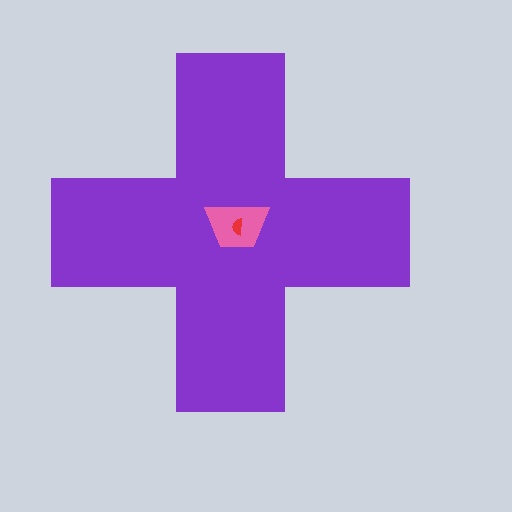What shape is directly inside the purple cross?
The pink trapezoid.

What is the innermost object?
The red semicircle.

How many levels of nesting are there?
3.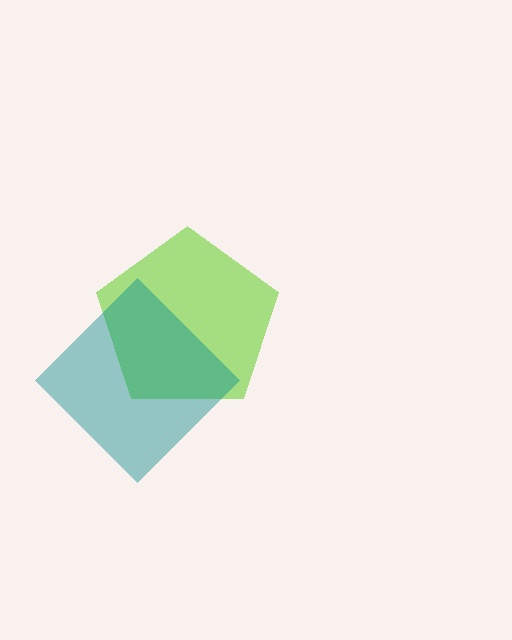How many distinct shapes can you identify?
There are 2 distinct shapes: a lime pentagon, a teal diamond.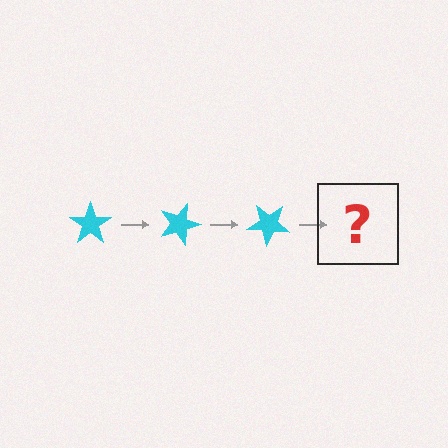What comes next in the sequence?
The next element should be a cyan star rotated 60 degrees.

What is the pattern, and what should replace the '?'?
The pattern is that the star rotates 20 degrees each step. The '?' should be a cyan star rotated 60 degrees.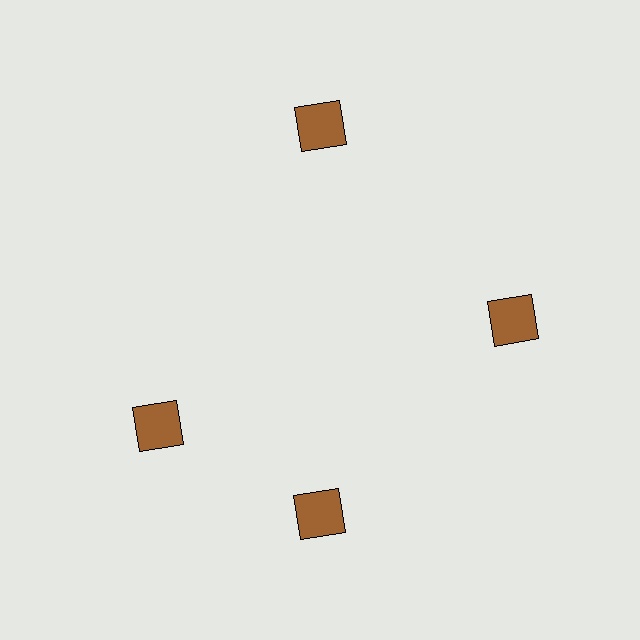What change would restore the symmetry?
The symmetry would be restored by rotating it back into even spacing with its neighbors so that all 4 squares sit at equal angles and equal distance from the center.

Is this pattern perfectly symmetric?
No. The 4 brown squares are arranged in a ring, but one element near the 9 o'clock position is rotated out of alignment along the ring, breaking the 4-fold rotational symmetry.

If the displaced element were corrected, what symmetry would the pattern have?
It would have 4-fold rotational symmetry — the pattern would map onto itself every 90 degrees.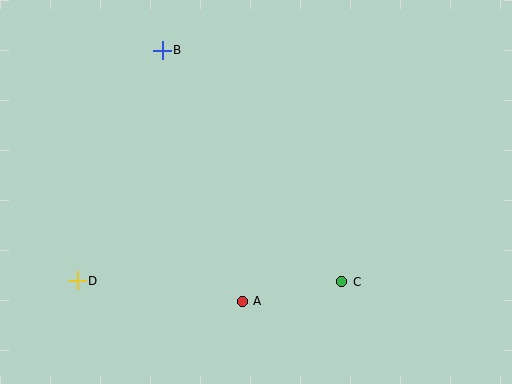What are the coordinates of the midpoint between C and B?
The midpoint between C and B is at (252, 166).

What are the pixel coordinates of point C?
Point C is at (342, 282).